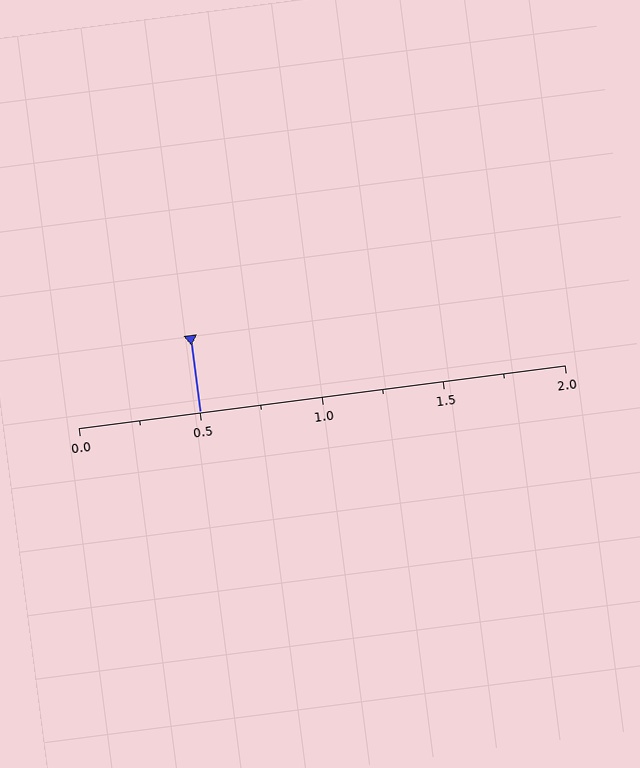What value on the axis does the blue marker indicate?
The marker indicates approximately 0.5.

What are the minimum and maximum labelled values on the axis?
The axis runs from 0.0 to 2.0.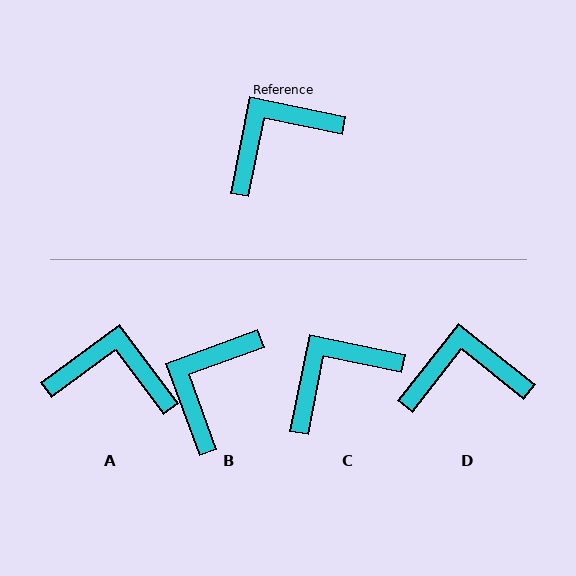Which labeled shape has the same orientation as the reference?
C.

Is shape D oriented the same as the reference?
No, it is off by about 27 degrees.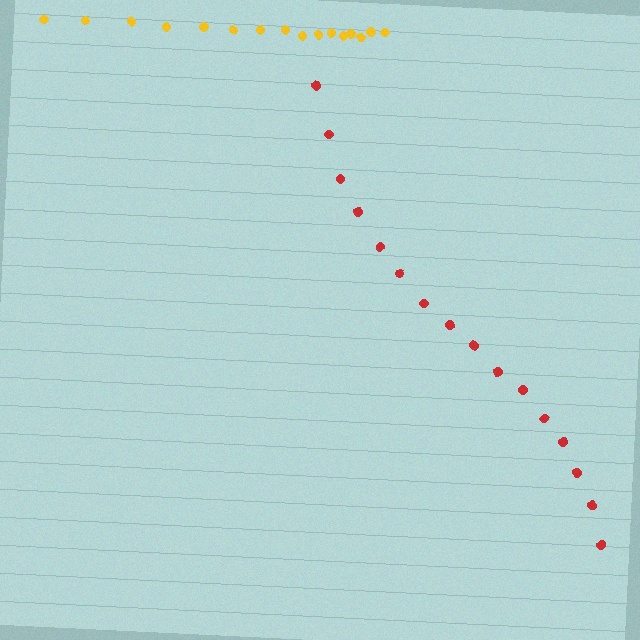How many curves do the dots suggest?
There are 2 distinct paths.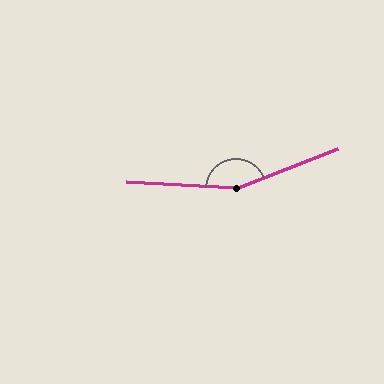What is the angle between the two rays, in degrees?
Approximately 156 degrees.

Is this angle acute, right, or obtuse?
It is obtuse.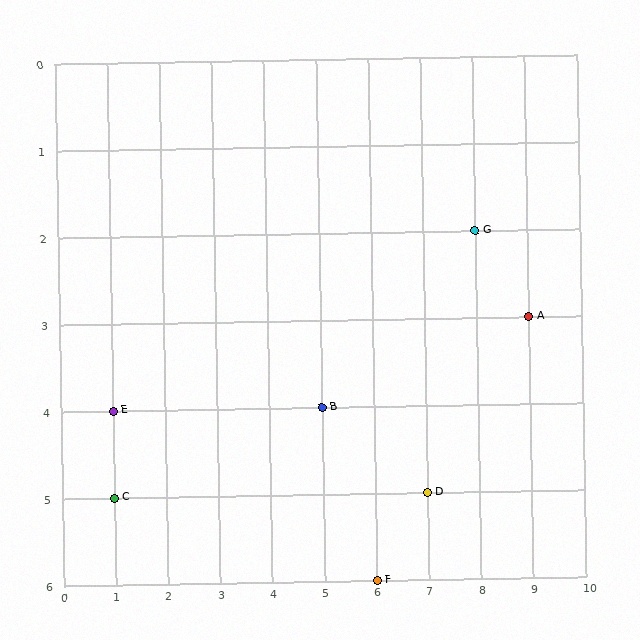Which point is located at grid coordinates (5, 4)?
Point B is at (5, 4).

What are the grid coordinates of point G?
Point G is at grid coordinates (8, 2).